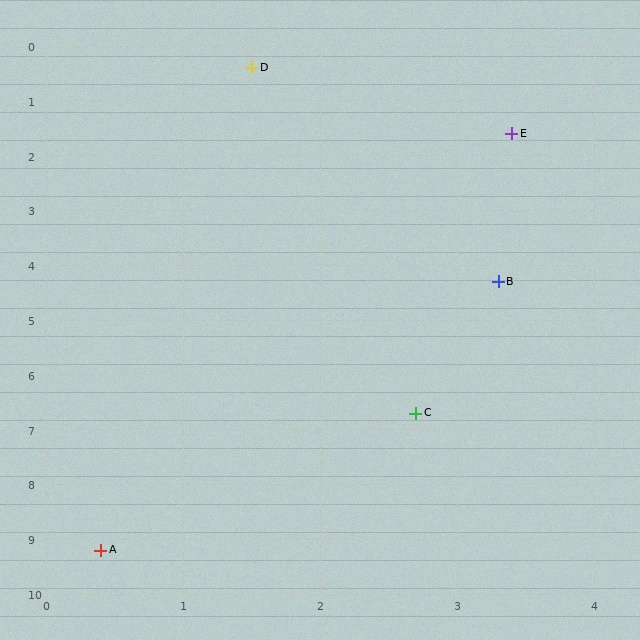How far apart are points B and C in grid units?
Points B and C are about 2.5 grid units apart.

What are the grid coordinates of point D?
Point D is at approximately (1.5, 0.4).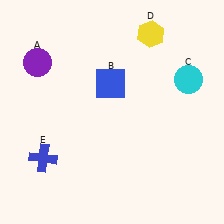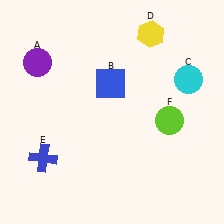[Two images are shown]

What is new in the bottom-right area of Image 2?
A lime circle (F) was added in the bottom-right area of Image 2.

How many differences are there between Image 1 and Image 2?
There is 1 difference between the two images.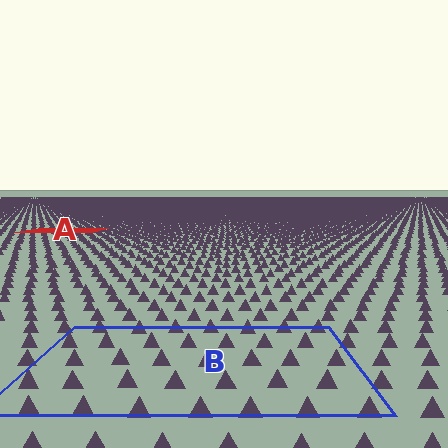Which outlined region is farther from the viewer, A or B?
Region A is farther from the viewer — the texture elements inside it appear smaller and more densely packed.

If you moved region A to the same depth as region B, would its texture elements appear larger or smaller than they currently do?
They would appear larger. At a closer depth, the same texture elements are projected at a bigger on-screen size.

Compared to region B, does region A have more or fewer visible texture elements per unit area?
Region A has more texture elements per unit area — they are packed more densely because it is farther away.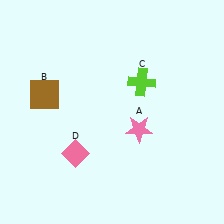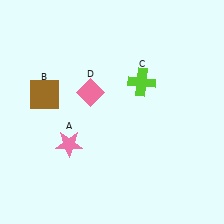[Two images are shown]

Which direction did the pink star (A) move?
The pink star (A) moved left.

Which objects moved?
The objects that moved are: the pink star (A), the pink diamond (D).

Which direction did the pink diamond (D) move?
The pink diamond (D) moved up.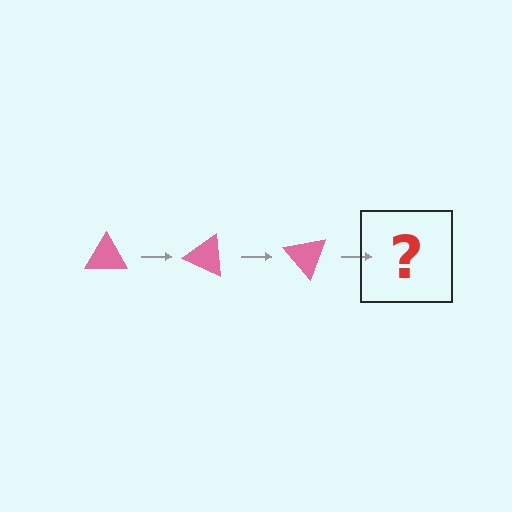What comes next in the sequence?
The next element should be a pink triangle rotated 75 degrees.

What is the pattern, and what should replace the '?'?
The pattern is that the triangle rotates 25 degrees each step. The '?' should be a pink triangle rotated 75 degrees.